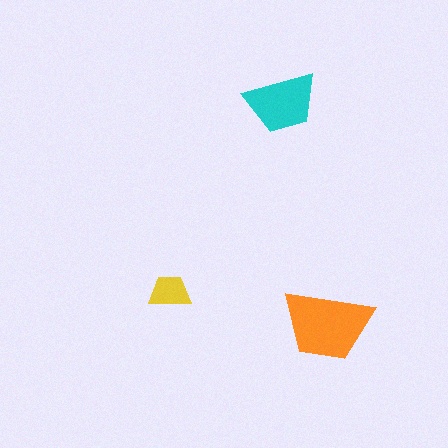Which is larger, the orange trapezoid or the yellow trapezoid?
The orange one.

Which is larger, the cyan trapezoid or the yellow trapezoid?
The cyan one.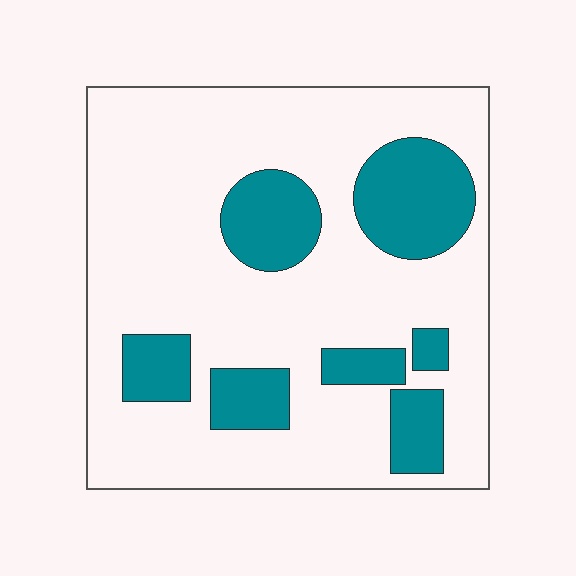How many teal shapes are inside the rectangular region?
7.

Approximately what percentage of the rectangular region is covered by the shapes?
Approximately 25%.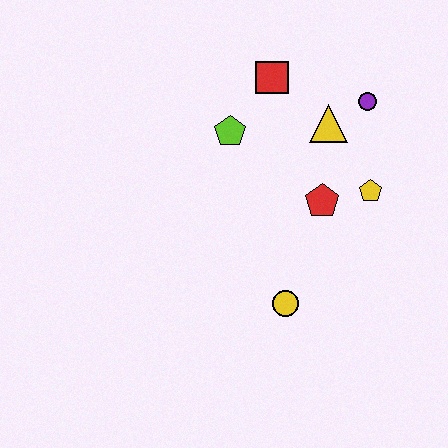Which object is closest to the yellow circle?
The red pentagon is closest to the yellow circle.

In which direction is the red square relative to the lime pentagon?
The red square is above the lime pentagon.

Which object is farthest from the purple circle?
The yellow circle is farthest from the purple circle.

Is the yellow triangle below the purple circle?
Yes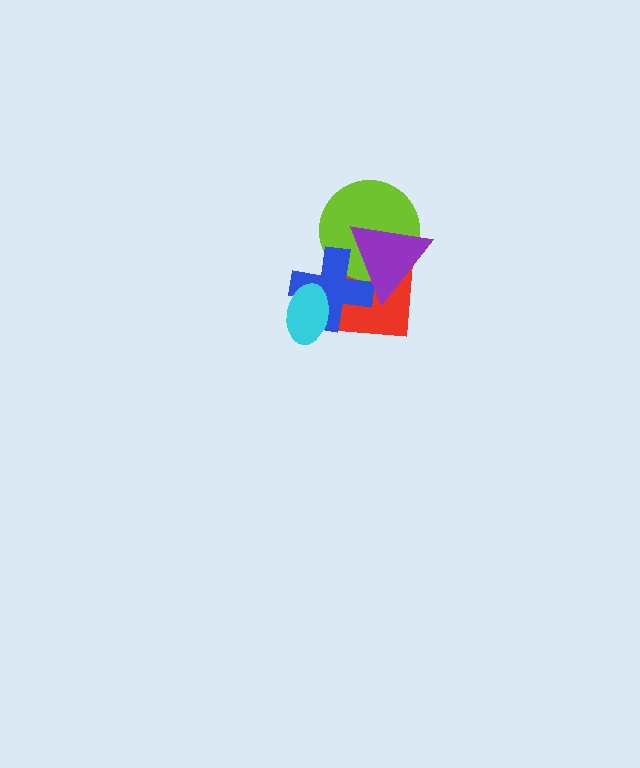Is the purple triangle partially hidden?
No, no other shape covers it.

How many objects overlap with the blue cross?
4 objects overlap with the blue cross.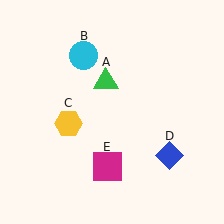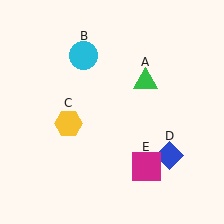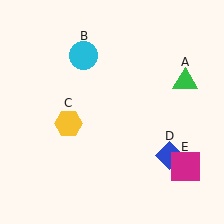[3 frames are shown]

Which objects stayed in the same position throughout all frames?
Cyan circle (object B) and yellow hexagon (object C) and blue diamond (object D) remained stationary.